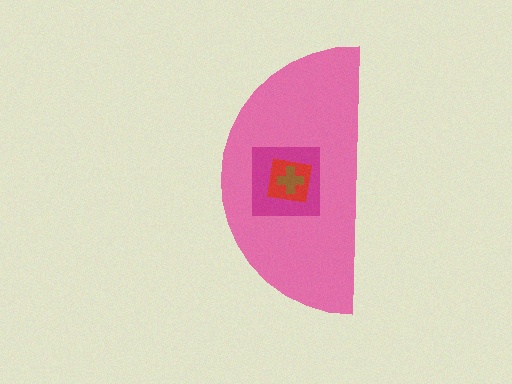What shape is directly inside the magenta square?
The red square.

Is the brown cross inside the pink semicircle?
Yes.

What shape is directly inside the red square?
The brown cross.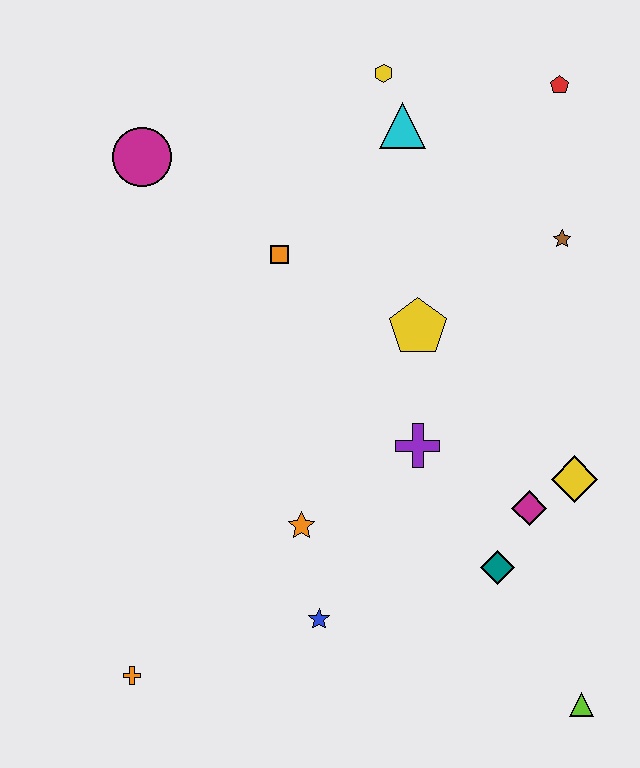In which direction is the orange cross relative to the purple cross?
The orange cross is to the left of the purple cross.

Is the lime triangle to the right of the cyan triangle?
Yes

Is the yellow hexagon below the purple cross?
No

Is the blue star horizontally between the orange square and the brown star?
Yes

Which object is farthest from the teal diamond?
The magenta circle is farthest from the teal diamond.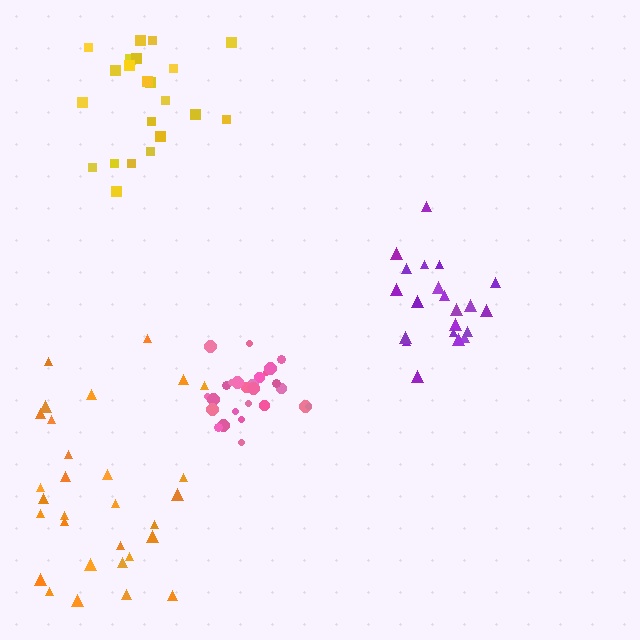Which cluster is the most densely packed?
Pink.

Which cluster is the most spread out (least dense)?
Orange.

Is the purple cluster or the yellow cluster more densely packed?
Purple.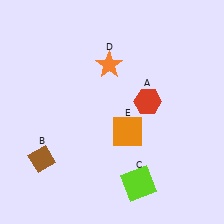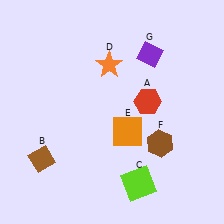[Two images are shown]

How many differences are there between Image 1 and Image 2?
There are 2 differences between the two images.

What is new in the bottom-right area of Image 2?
A brown hexagon (F) was added in the bottom-right area of Image 2.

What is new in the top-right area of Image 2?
A purple diamond (G) was added in the top-right area of Image 2.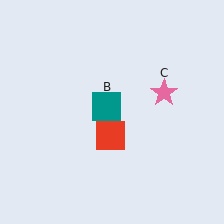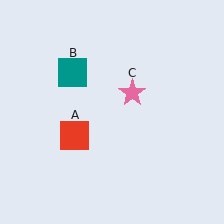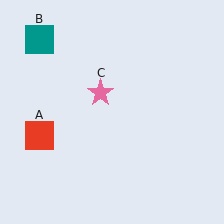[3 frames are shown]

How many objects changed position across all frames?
3 objects changed position: red square (object A), teal square (object B), pink star (object C).